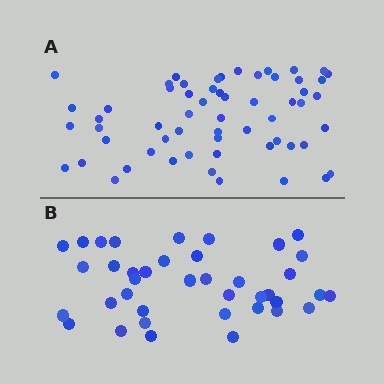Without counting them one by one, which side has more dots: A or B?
Region A (the top region) has more dots.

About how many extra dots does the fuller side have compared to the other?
Region A has approximately 20 more dots than region B.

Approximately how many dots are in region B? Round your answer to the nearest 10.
About 40 dots. (The exact count is 39, which rounds to 40.)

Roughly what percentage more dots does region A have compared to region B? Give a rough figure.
About 50% more.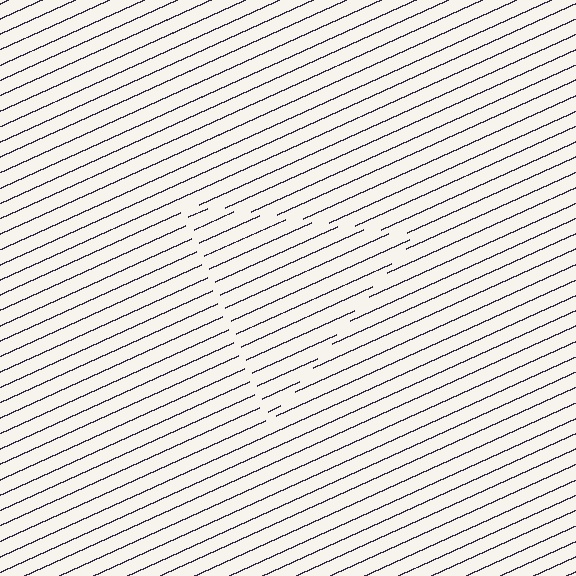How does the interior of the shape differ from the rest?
The interior of the shape contains the same grating, shifted by half a period — the contour is defined by the phase discontinuity where line-ends from the inner and outer gratings abut.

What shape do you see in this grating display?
An illusory triangle. The interior of the shape contains the same grating, shifted by half a period — the contour is defined by the phase discontinuity where line-ends from the inner and outer gratings abut.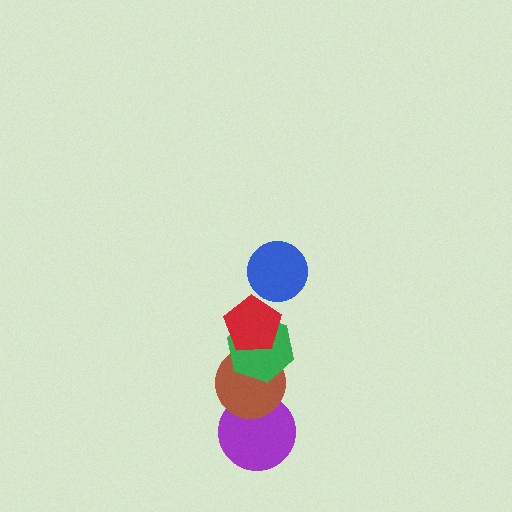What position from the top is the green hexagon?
The green hexagon is 3rd from the top.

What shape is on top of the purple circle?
The brown circle is on top of the purple circle.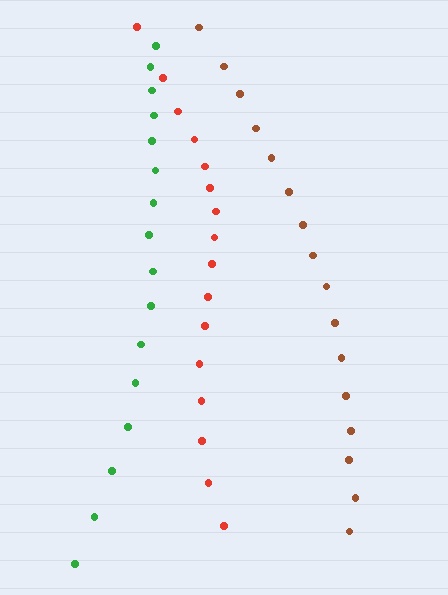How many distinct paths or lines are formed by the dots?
There are 3 distinct paths.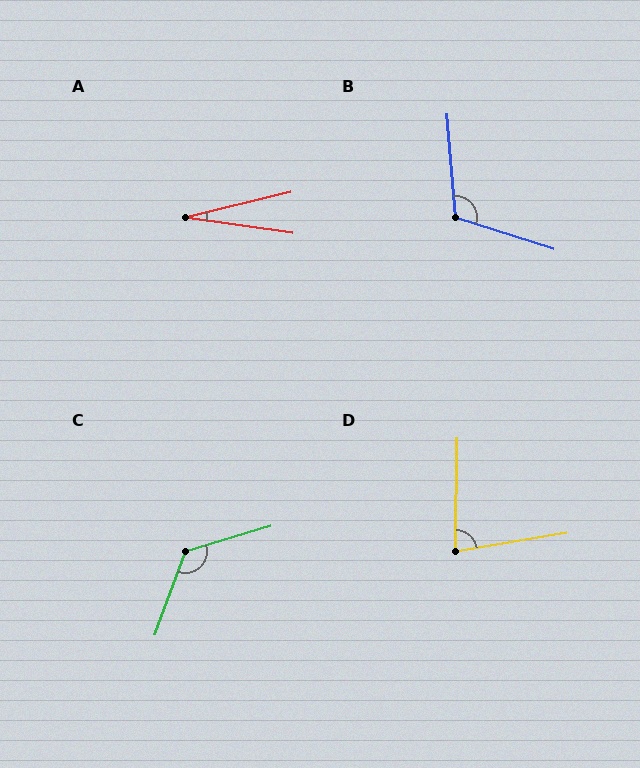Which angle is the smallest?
A, at approximately 22 degrees.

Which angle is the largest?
C, at approximately 127 degrees.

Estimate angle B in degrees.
Approximately 112 degrees.